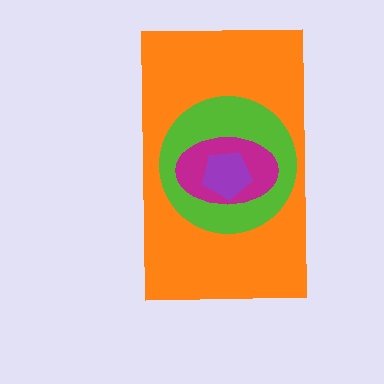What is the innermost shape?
The purple pentagon.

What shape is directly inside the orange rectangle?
The lime circle.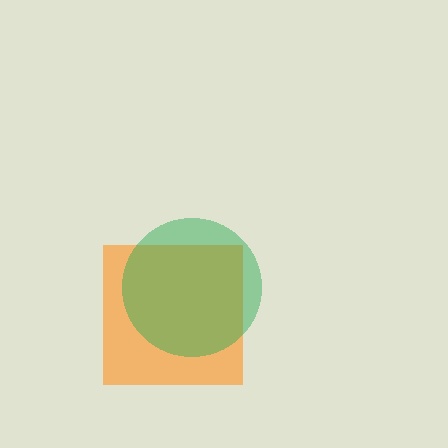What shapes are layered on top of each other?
The layered shapes are: an orange square, a green circle.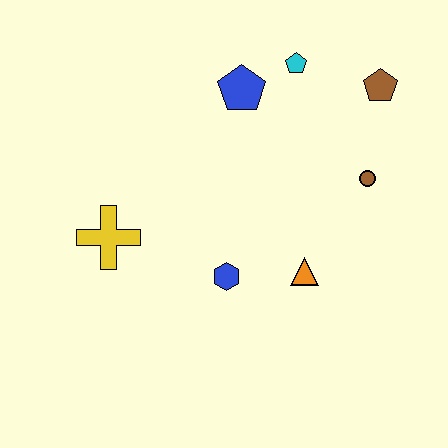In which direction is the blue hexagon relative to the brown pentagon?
The blue hexagon is below the brown pentagon.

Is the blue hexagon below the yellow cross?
Yes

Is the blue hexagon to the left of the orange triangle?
Yes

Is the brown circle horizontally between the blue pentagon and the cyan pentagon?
No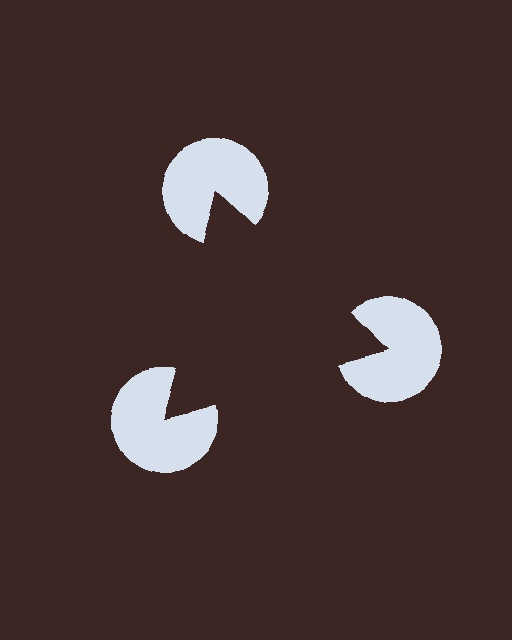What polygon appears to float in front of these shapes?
An illusory triangle — its edges are inferred from the aligned wedge cuts in the pac-man discs, not physically drawn.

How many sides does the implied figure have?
3 sides.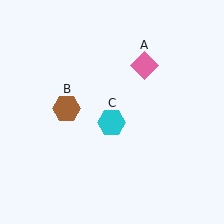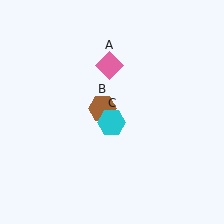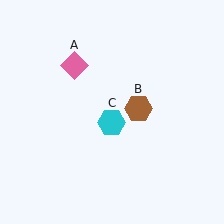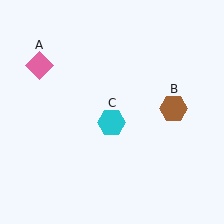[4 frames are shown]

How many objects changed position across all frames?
2 objects changed position: pink diamond (object A), brown hexagon (object B).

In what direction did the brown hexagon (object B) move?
The brown hexagon (object B) moved right.